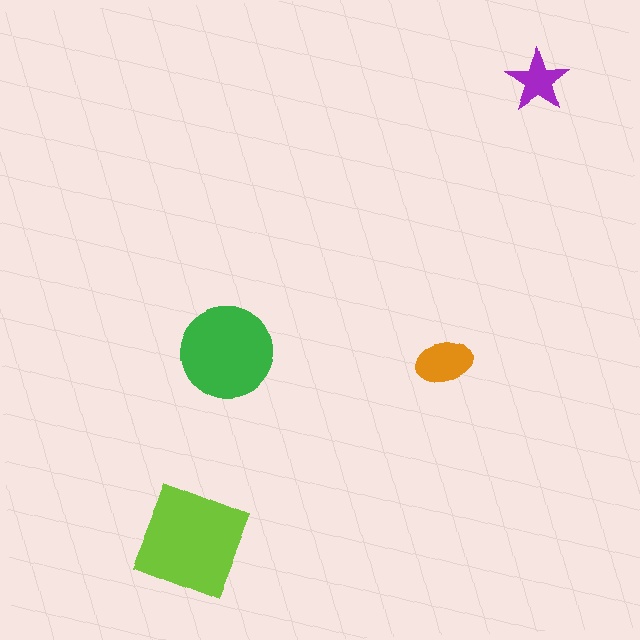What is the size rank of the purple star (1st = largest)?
4th.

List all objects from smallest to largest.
The purple star, the orange ellipse, the green circle, the lime diamond.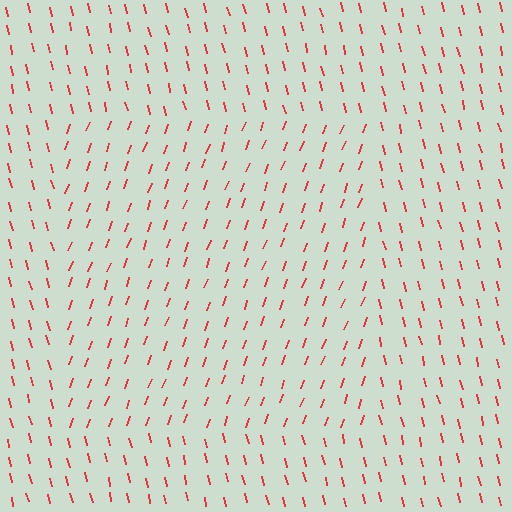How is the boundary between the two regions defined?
The boundary is defined purely by a change in line orientation (approximately 33 degrees difference). All lines are the same color and thickness.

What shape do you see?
I see a rectangle.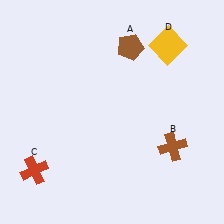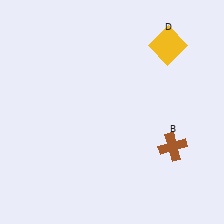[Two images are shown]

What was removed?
The brown pentagon (A), the red cross (C) were removed in Image 2.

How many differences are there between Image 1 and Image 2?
There are 2 differences between the two images.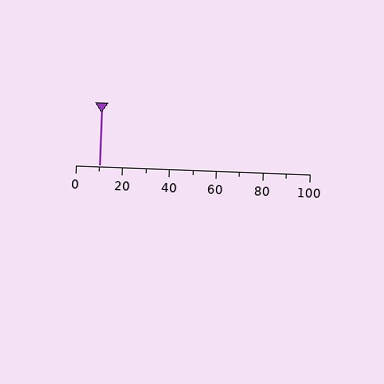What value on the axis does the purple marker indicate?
The marker indicates approximately 10.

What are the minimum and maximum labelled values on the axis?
The axis runs from 0 to 100.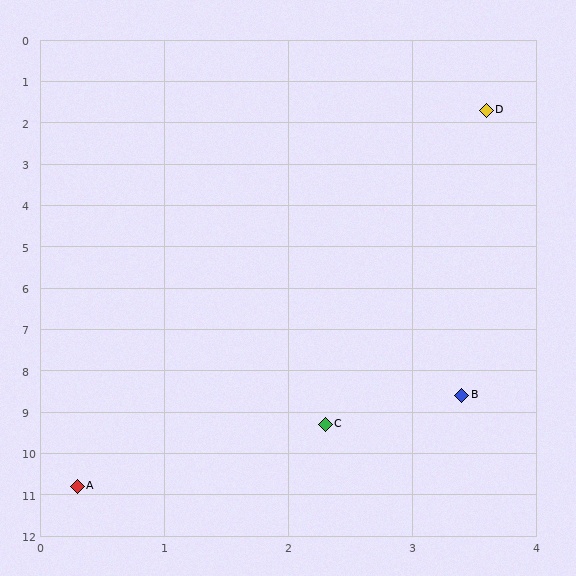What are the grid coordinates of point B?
Point B is at approximately (3.4, 8.6).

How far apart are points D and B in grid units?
Points D and B are about 6.9 grid units apart.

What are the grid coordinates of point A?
Point A is at approximately (0.3, 10.8).